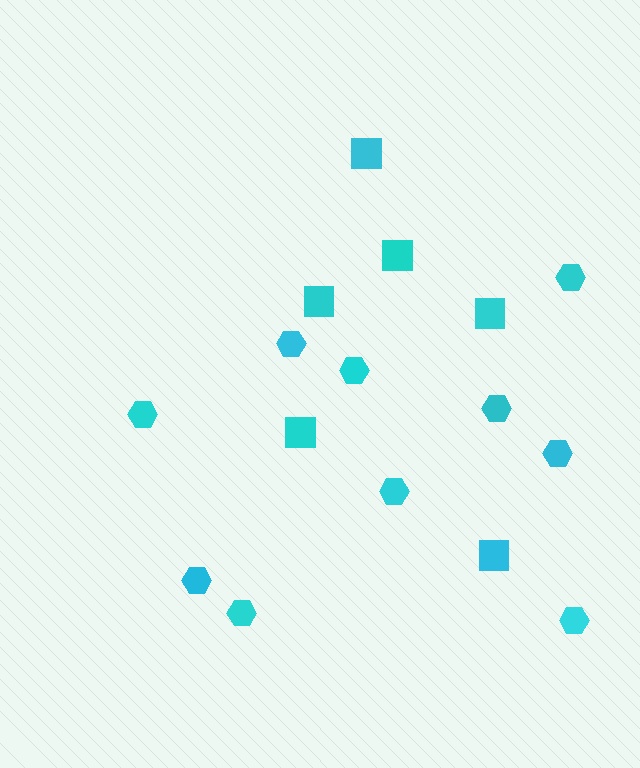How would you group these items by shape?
There are 2 groups: one group of hexagons (10) and one group of squares (6).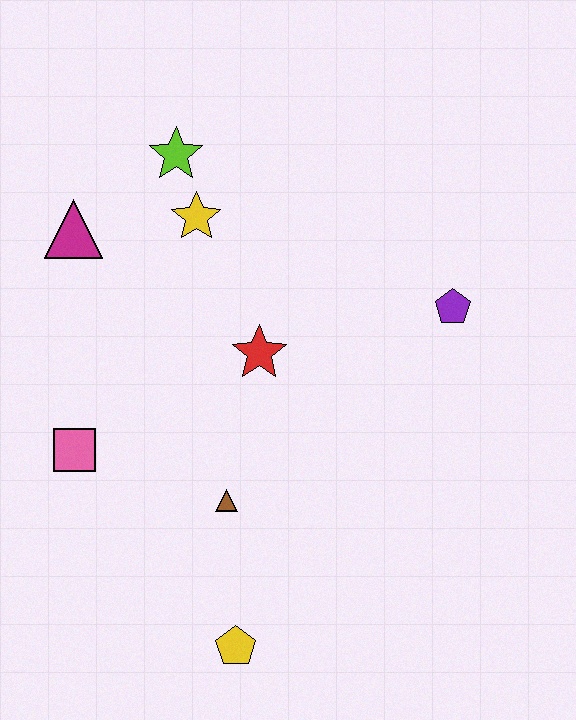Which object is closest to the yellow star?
The lime star is closest to the yellow star.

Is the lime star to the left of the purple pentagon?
Yes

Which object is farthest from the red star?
The yellow pentagon is farthest from the red star.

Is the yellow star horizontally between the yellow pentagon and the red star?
No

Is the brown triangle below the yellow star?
Yes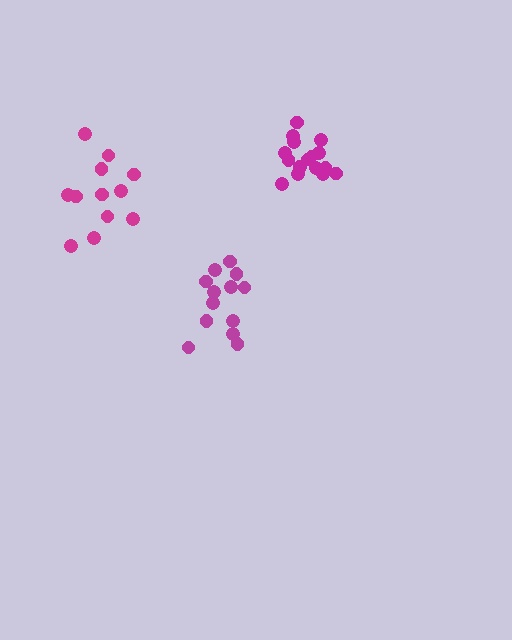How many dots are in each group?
Group 1: 18 dots, Group 2: 13 dots, Group 3: 12 dots (43 total).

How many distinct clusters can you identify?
There are 3 distinct clusters.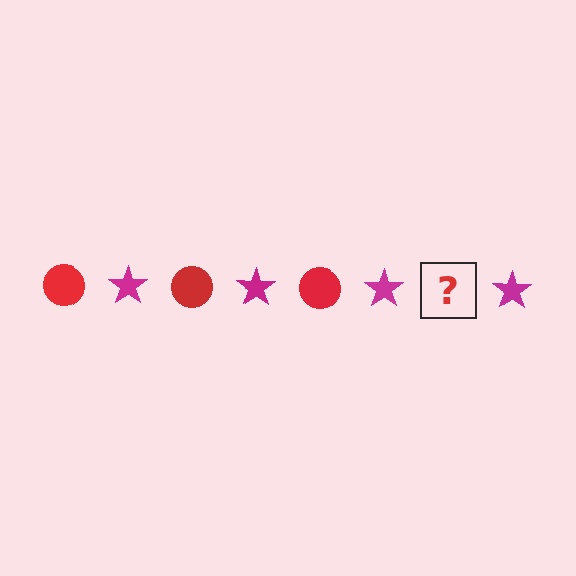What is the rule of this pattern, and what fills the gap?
The rule is that the pattern alternates between red circle and magenta star. The gap should be filled with a red circle.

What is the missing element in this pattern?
The missing element is a red circle.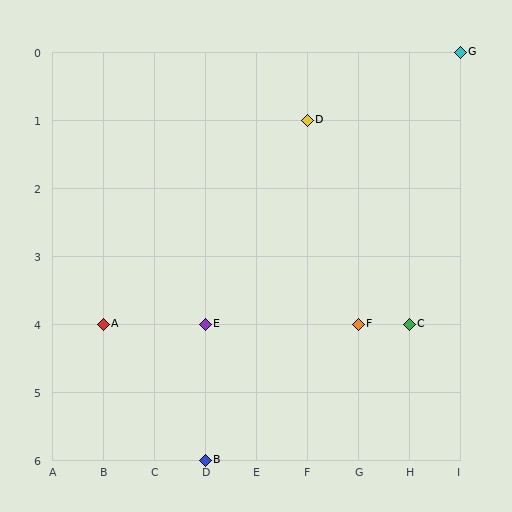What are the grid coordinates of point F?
Point F is at grid coordinates (G, 4).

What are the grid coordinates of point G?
Point G is at grid coordinates (I, 0).